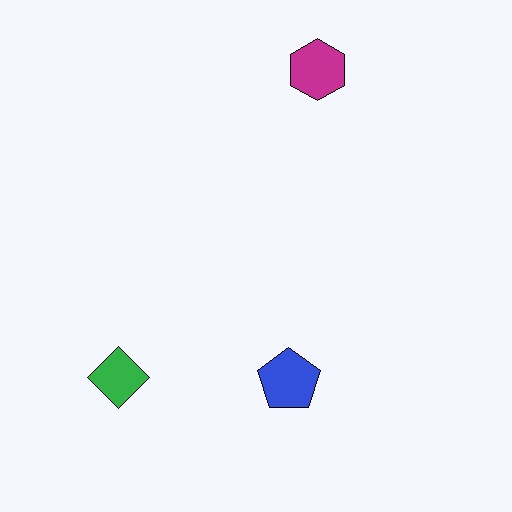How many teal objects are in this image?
There are no teal objects.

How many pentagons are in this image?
There is 1 pentagon.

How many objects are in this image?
There are 3 objects.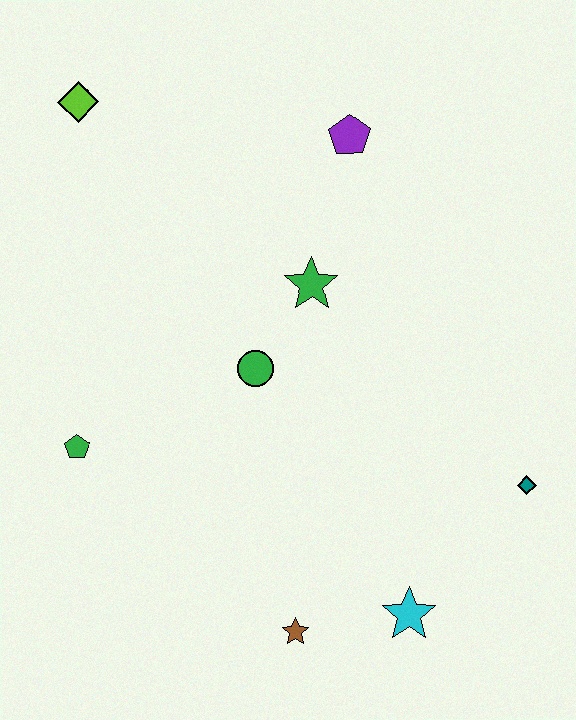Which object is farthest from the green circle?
The lime diamond is farthest from the green circle.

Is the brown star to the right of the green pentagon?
Yes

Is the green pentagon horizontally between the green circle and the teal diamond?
No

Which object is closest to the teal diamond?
The cyan star is closest to the teal diamond.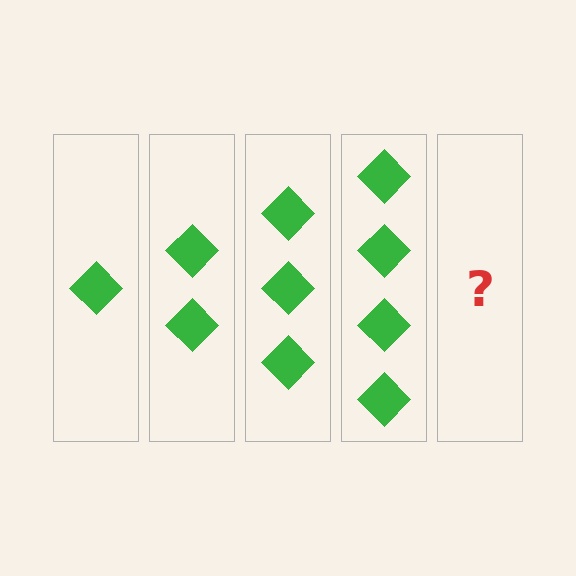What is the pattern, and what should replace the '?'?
The pattern is that each step adds one more diamond. The '?' should be 5 diamonds.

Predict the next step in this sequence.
The next step is 5 diamonds.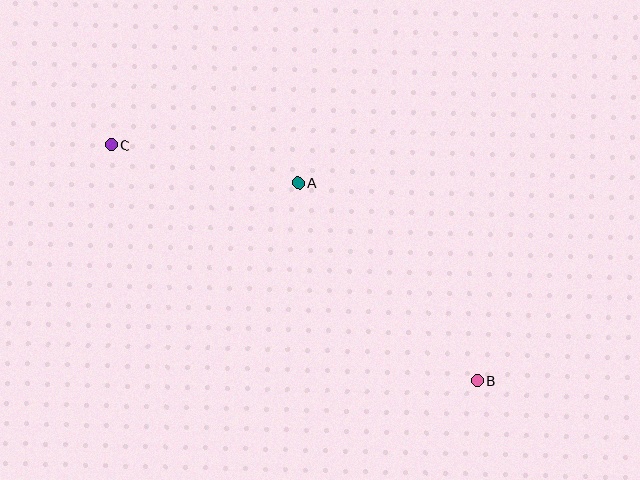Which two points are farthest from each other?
Points B and C are farthest from each other.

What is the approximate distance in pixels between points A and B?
The distance between A and B is approximately 266 pixels.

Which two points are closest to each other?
Points A and C are closest to each other.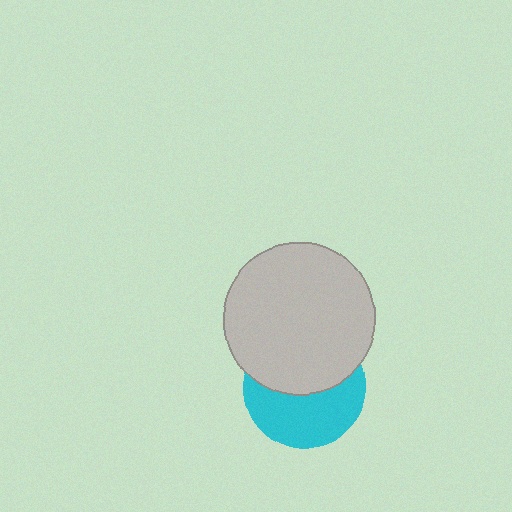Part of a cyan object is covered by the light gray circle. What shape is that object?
It is a circle.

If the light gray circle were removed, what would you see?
You would see the complete cyan circle.